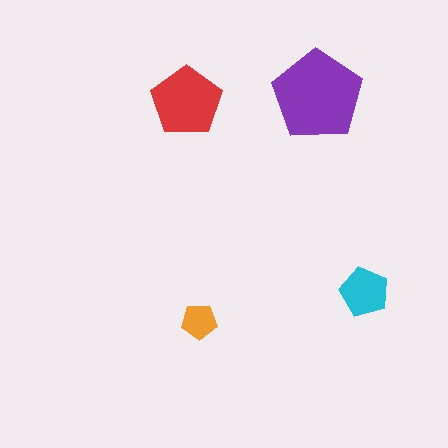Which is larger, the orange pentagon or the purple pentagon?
The purple one.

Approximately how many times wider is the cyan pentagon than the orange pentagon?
About 1.5 times wider.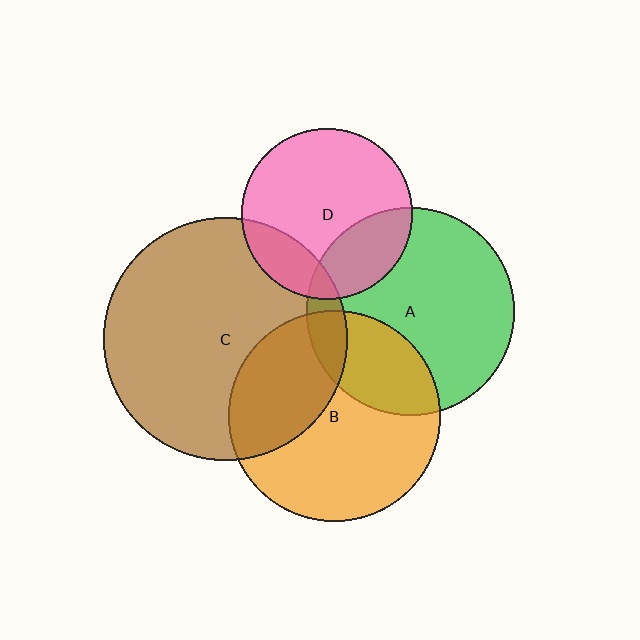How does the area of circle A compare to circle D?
Approximately 1.5 times.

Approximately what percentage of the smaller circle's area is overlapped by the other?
Approximately 35%.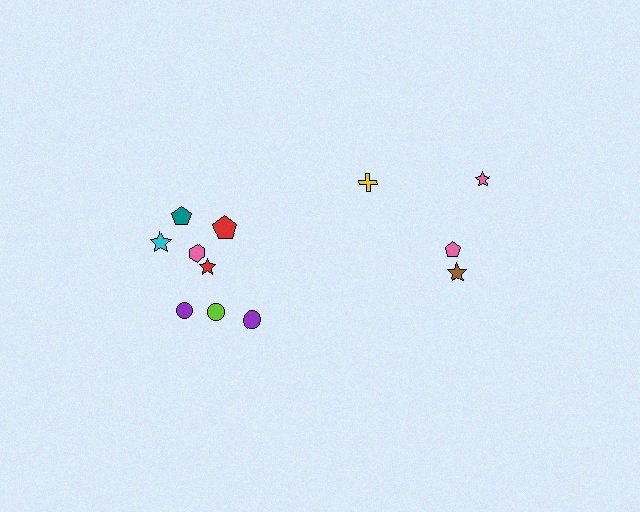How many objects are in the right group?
There are 4 objects.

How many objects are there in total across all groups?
There are 12 objects.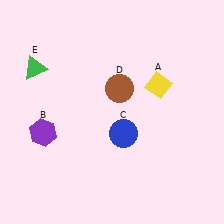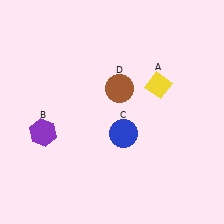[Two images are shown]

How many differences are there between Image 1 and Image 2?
There is 1 difference between the two images.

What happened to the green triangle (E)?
The green triangle (E) was removed in Image 2. It was in the top-left area of Image 1.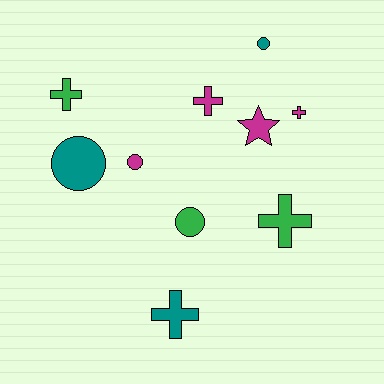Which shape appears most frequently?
Cross, with 5 objects.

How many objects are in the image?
There are 10 objects.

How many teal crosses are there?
There is 1 teal cross.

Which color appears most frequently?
Magenta, with 4 objects.